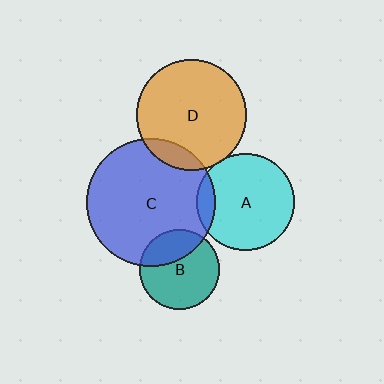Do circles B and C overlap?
Yes.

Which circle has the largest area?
Circle C (blue).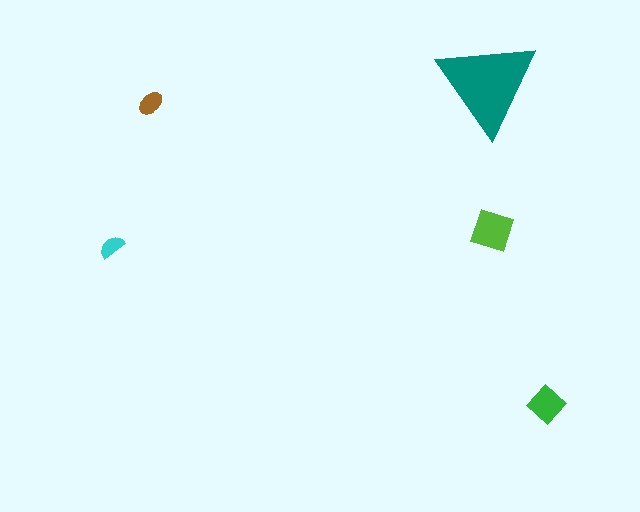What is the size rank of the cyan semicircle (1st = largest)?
5th.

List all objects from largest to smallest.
The teal triangle, the lime square, the green diamond, the brown ellipse, the cyan semicircle.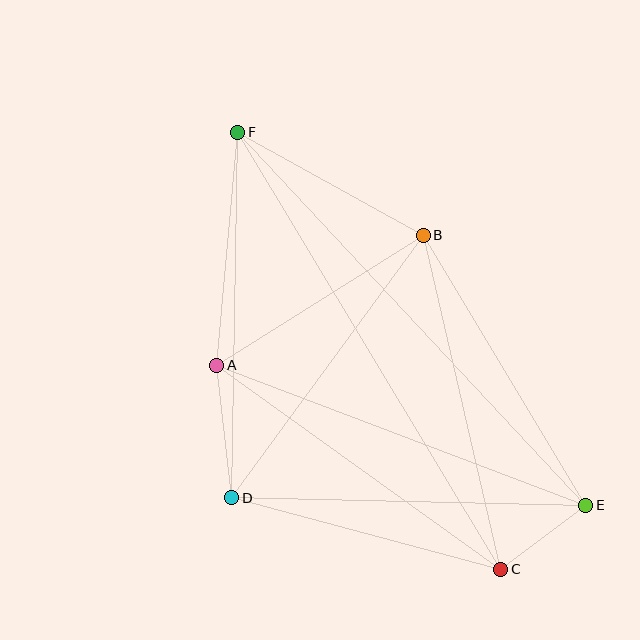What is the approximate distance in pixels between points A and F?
The distance between A and F is approximately 234 pixels.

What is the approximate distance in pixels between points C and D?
The distance between C and D is approximately 278 pixels.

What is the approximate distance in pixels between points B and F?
The distance between B and F is approximately 212 pixels.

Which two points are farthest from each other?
Points C and F are farthest from each other.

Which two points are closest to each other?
Points C and E are closest to each other.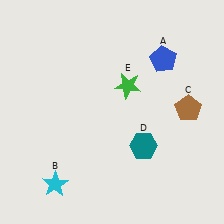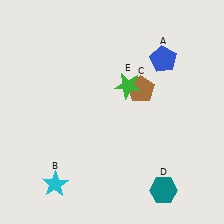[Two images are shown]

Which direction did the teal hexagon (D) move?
The teal hexagon (D) moved down.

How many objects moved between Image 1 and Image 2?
2 objects moved between the two images.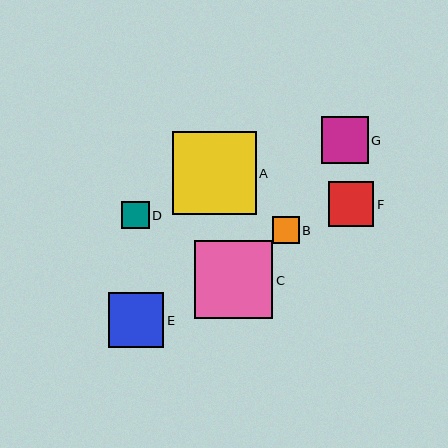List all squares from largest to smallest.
From largest to smallest: A, C, E, G, F, D, B.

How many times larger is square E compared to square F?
Square E is approximately 1.2 times the size of square F.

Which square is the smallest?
Square B is the smallest with a size of approximately 27 pixels.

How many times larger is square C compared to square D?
Square C is approximately 2.9 times the size of square D.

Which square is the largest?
Square A is the largest with a size of approximately 84 pixels.